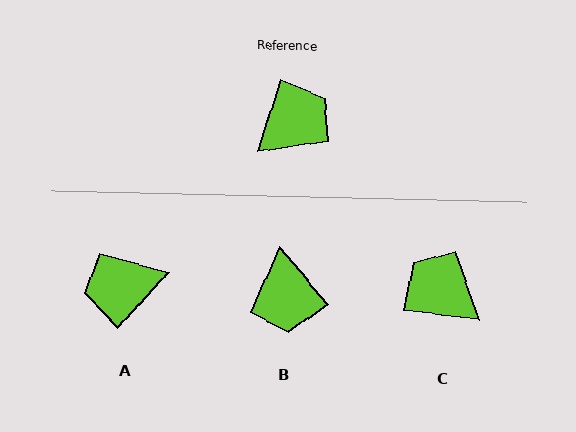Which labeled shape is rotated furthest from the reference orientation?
A, about 156 degrees away.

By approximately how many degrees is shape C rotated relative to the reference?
Approximately 101 degrees counter-clockwise.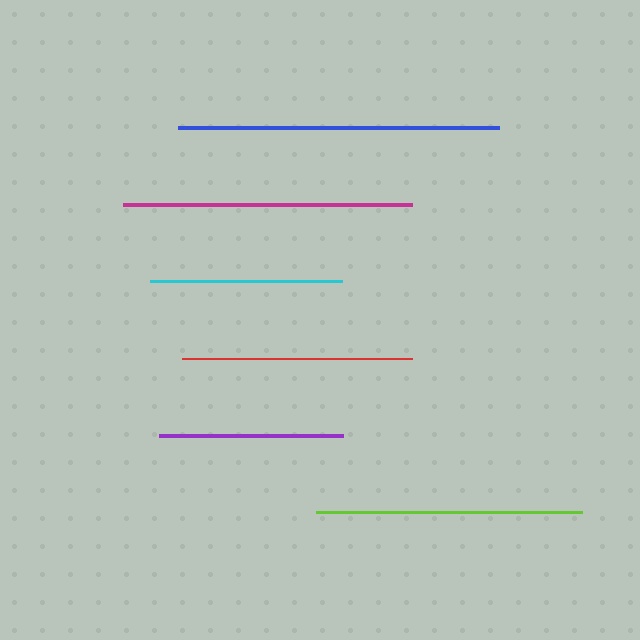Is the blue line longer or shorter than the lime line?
The blue line is longer than the lime line.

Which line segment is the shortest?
The purple line is the shortest at approximately 185 pixels.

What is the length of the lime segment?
The lime segment is approximately 266 pixels long.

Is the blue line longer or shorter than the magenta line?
The blue line is longer than the magenta line.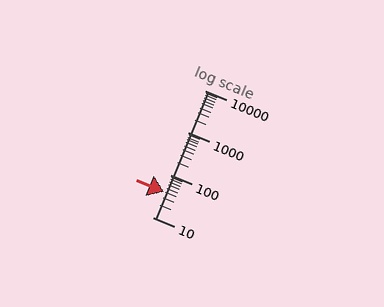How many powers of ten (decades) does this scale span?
The scale spans 3 decades, from 10 to 10000.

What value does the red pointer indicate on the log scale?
The pointer indicates approximately 41.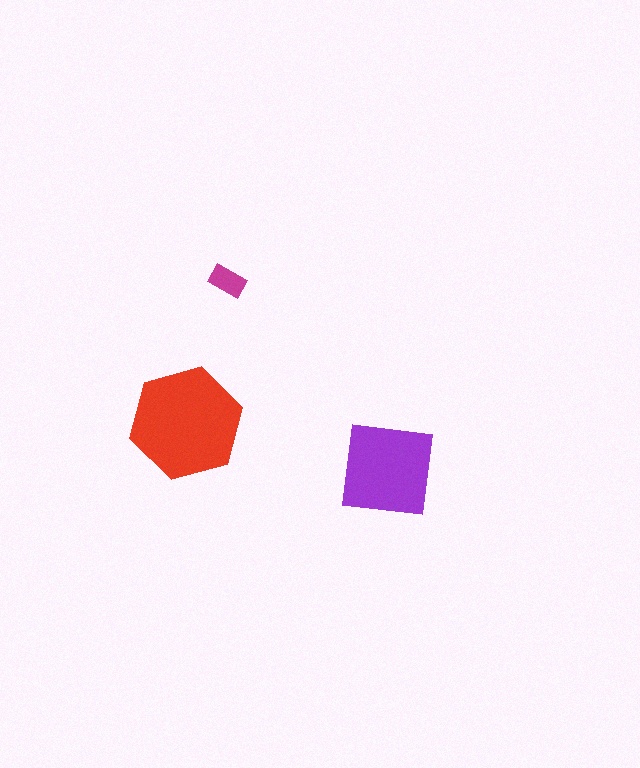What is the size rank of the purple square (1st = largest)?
2nd.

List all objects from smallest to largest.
The magenta rectangle, the purple square, the red hexagon.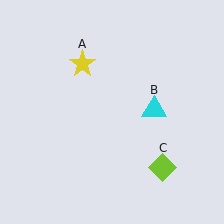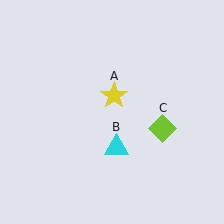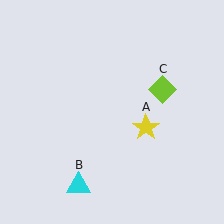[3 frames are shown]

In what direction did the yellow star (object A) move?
The yellow star (object A) moved down and to the right.